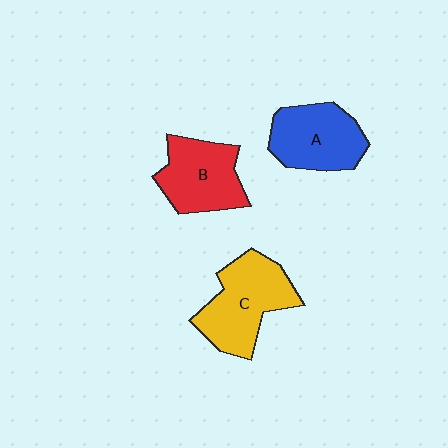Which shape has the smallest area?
Shape B (red).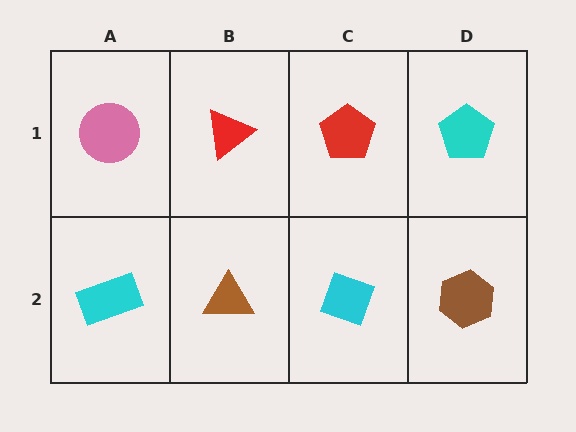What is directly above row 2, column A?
A pink circle.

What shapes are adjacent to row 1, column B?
A brown triangle (row 2, column B), a pink circle (row 1, column A), a red pentagon (row 1, column C).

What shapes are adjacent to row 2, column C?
A red pentagon (row 1, column C), a brown triangle (row 2, column B), a brown hexagon (row 2, column D).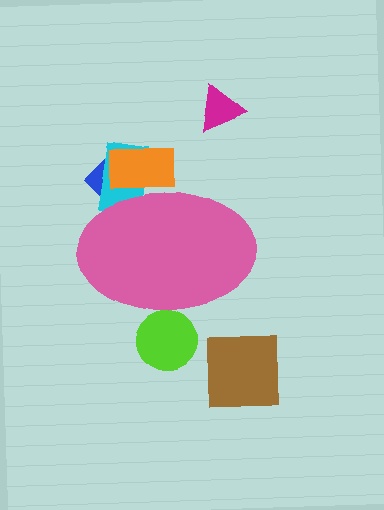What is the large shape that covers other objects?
A pink ellipse.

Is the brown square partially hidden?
No, the brown square is fully visible.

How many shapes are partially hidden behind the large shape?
4 shapes are partially hidden.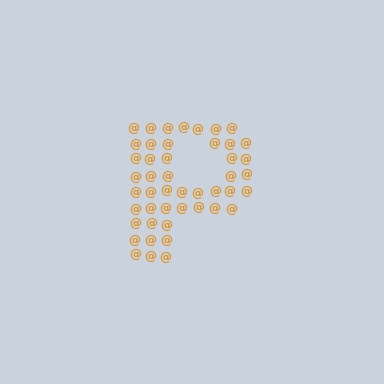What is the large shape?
The large shape is the letter P.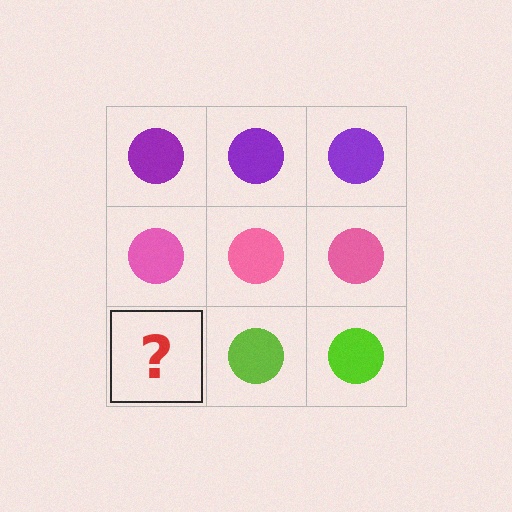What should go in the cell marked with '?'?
The missing cell should contain a lime circle.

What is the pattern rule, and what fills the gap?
The rule is that each row has a consistent color. The gap should be filled with a lime circle.